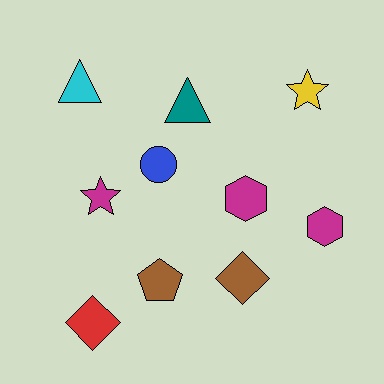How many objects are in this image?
There are 10 objects.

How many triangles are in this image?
There are 2 triangles.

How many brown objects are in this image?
There are 2 brown objects.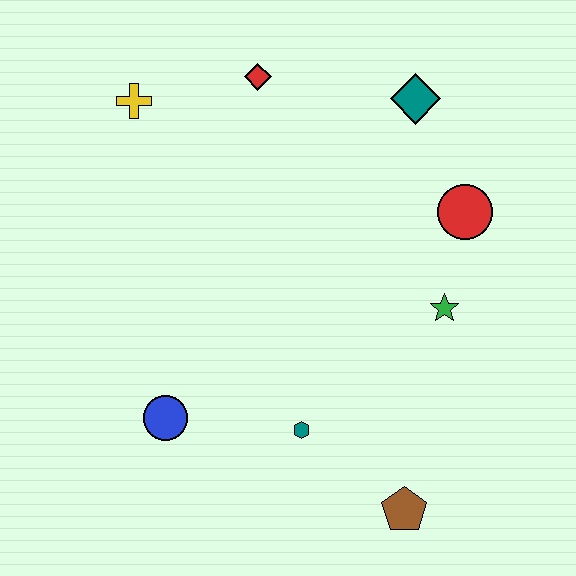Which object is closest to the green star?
The red circle is closest to the green star.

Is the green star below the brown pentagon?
No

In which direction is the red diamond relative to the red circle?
The red diamond is to the left of the red circle.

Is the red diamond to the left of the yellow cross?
No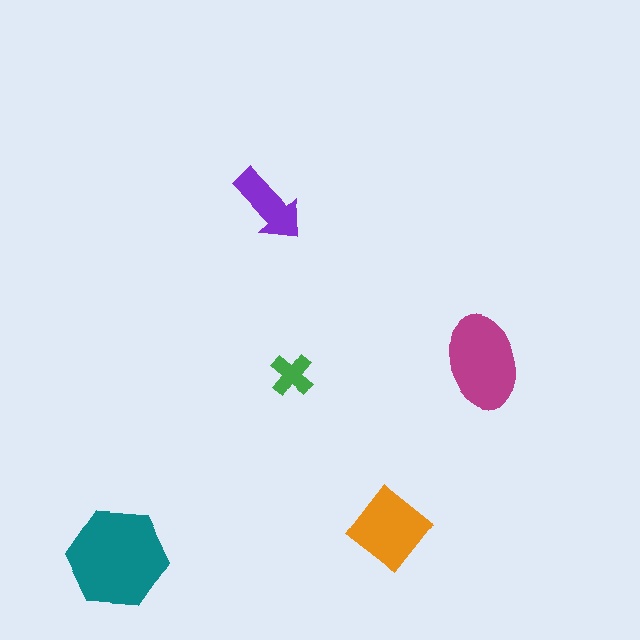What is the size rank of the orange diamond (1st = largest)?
3rd.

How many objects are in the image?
There are 5 objects in the image.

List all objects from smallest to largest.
The green cross, the purple arrow, the orange diamond, the magenta ellipse, the teal hexagon.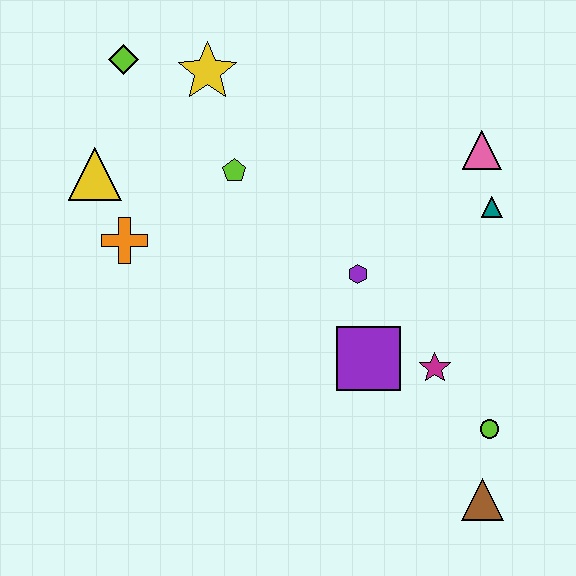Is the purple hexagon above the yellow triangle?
No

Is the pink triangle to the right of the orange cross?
Yes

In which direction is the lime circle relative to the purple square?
The lime circle is to the right of the purple square.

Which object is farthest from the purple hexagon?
The lime diamond is farthest from the purple hexagon.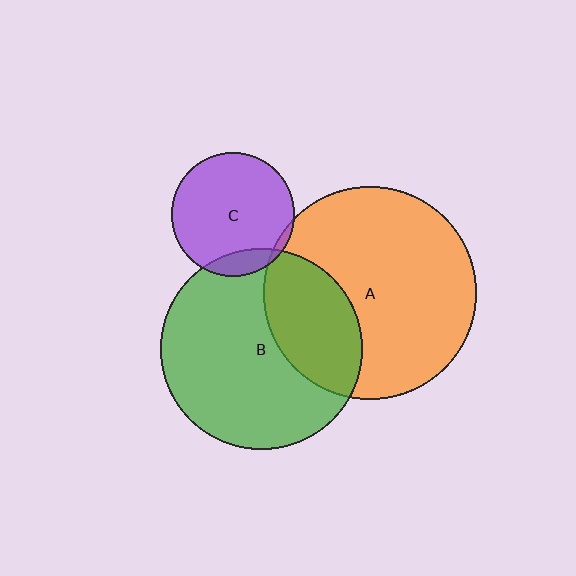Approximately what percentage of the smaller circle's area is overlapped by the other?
Approximately 10%.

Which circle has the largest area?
Circle A (orange).